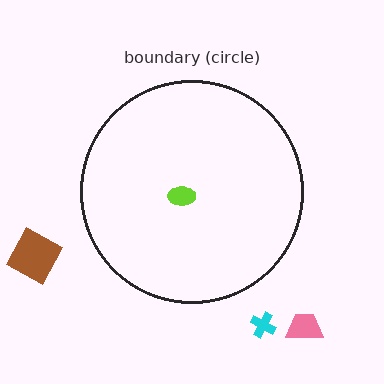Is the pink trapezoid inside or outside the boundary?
Outside.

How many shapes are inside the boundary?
1 inside, 3 outside.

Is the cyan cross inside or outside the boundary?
Outside.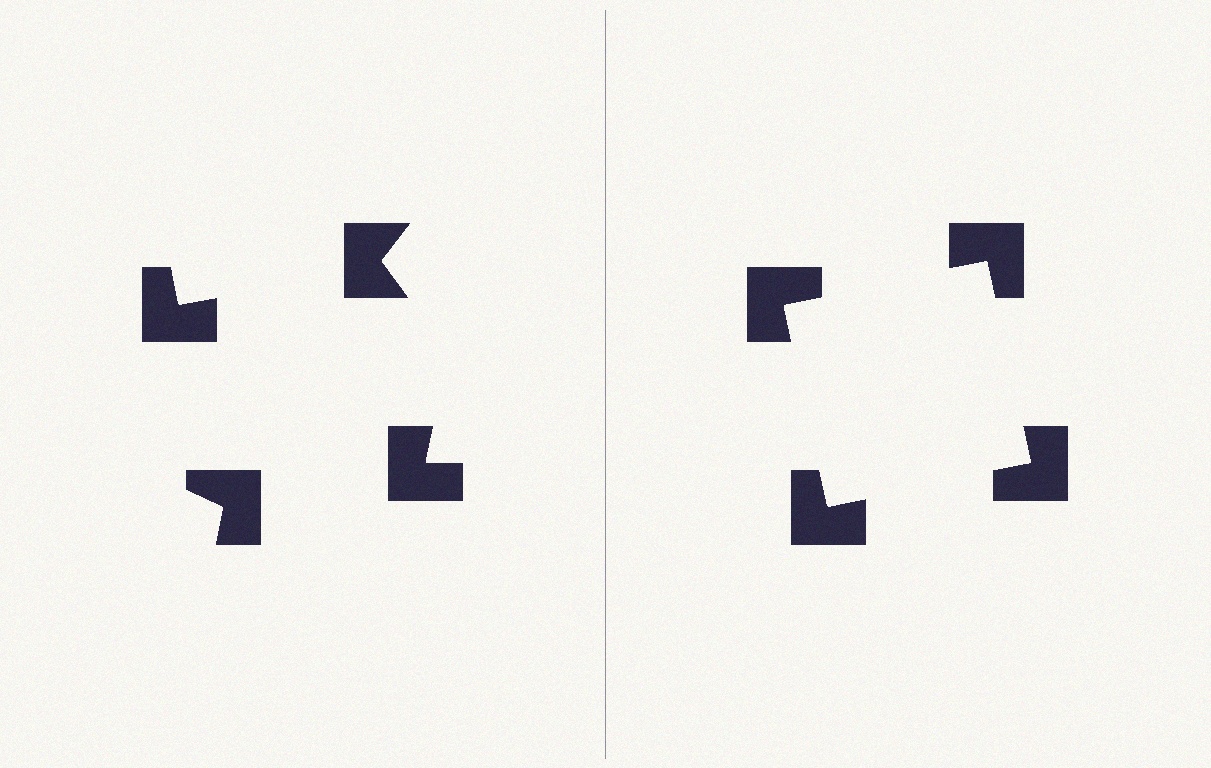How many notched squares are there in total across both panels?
8 — 4 on each side.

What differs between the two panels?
The notched squares are positioned identically on both sides; only the wedge orientations differ. On the right they align to a square; on the left they are misaligned.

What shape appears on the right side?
An illusory square.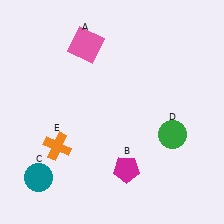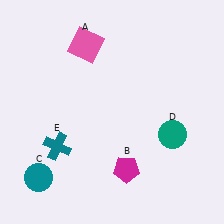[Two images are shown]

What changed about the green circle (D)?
In Image 1, D is green. In Image 2, it changed to teal.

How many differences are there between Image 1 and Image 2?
There are 2 differences between the two images.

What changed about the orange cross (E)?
In Image 1, E is orange. In Image 2, it changed to teal.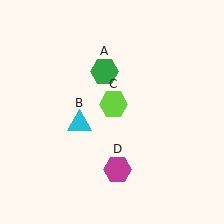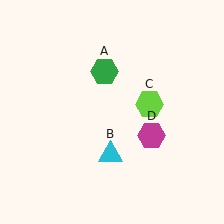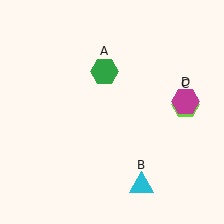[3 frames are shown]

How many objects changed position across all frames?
3 objects changed position: cyan triangle (object B), lime hexagon (object C), magenta hexagon (object D).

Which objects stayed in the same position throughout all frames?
Green hexagon (object A) remained stationary.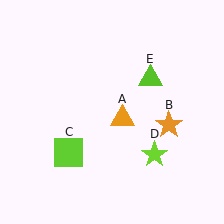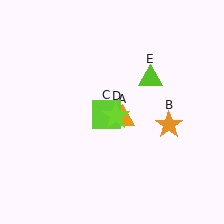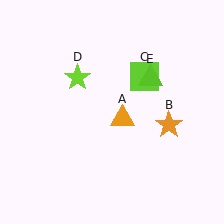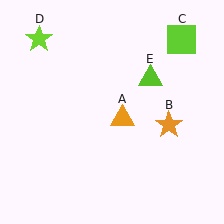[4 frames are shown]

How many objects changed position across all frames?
2 objects changed position: lime square (object C), lime star (object D).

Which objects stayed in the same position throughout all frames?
Orange triangle (object A) and orange star (object B) and lime triangle (object E) remained stationary.